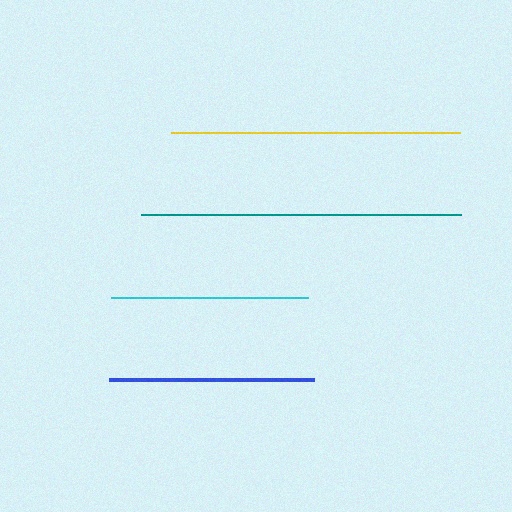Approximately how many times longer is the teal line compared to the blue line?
The teal line is approximately 1.6 times the length of the blue line.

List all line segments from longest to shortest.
From longest to shortest: teal, yellow, blue, cyan.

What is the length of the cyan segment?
The cyan segment is approximately 198 pixels long.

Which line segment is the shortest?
The cyan line is the shortest at approximately 198 pixels.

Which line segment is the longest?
The teal line is the longest at approximately 320 pixels.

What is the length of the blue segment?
The blue segment is approximately 205 pixels long.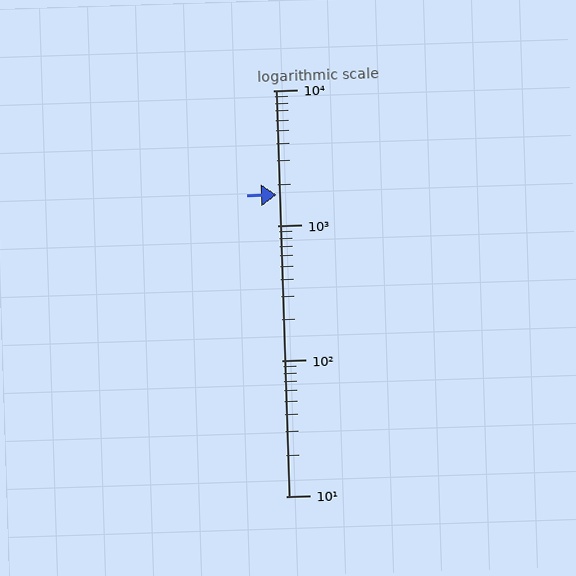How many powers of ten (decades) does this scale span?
The scale spans 3 decades, from 10 to 10000.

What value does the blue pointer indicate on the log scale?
The pointer indicates approximately 1700.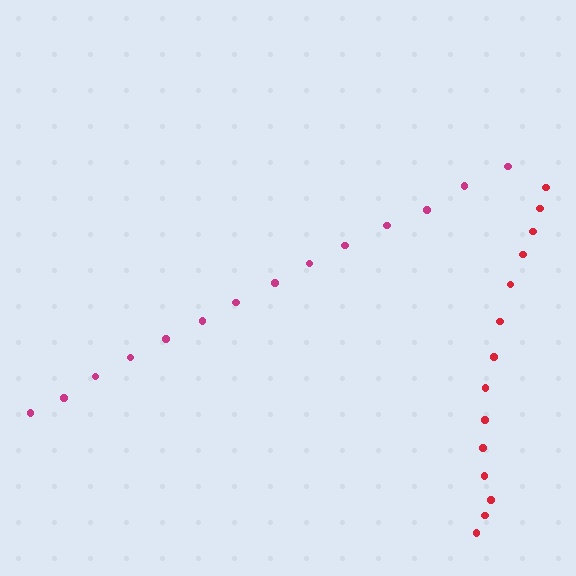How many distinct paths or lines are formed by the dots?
There are 2 distinct paths.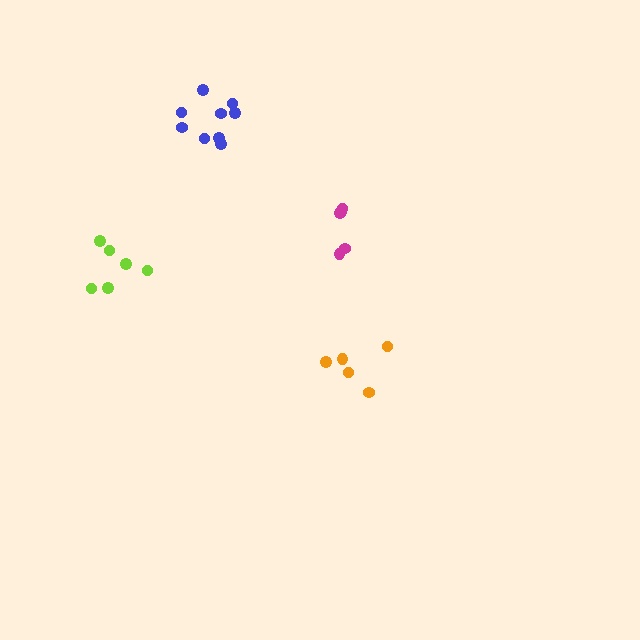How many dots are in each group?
Group 1: 6 dots, Group 2: 5 dots, Group 3: 9 dots, Group 4: 5 dots (25 total).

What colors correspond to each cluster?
The clusters are colored: lime, magenta, blue, orange.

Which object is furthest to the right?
The orange cluster is rightmost.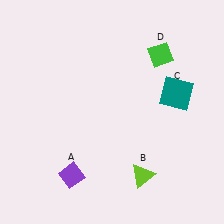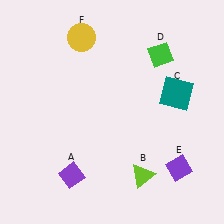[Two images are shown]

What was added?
A purple diamond (E), a yellow circle (F) were added in Image 2.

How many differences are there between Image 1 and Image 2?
There are 2 differences between the two images.